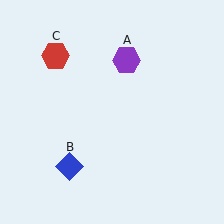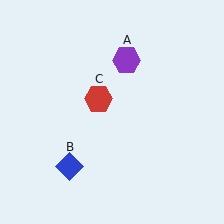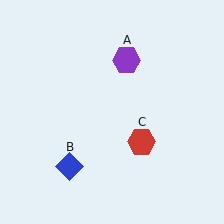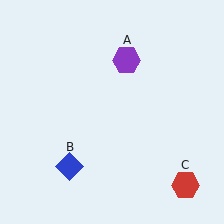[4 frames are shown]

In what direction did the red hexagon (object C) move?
The red hexagon (object C) moved down and to the right.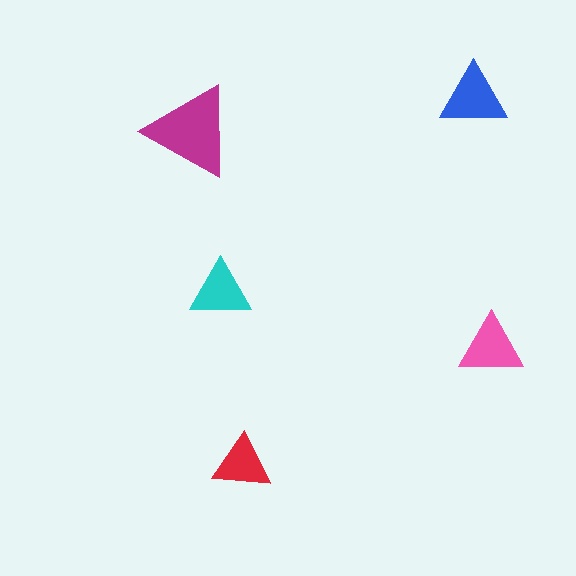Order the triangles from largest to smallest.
the magenta one, the blue one, the pink one, the cyan one, the red one.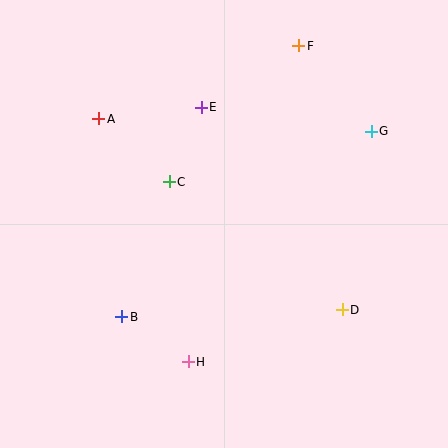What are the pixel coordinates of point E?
Point E is at (201, 107).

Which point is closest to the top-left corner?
Point A is closest to the top-left corner.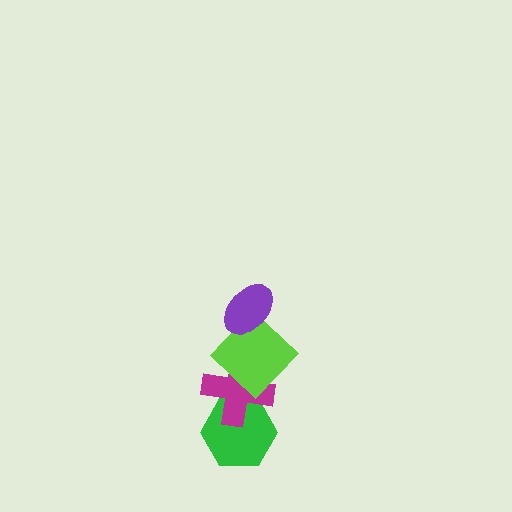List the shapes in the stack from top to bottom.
From top to bottom: the purple ellipse, the lime diamond, the magenta cross, the green hexagon.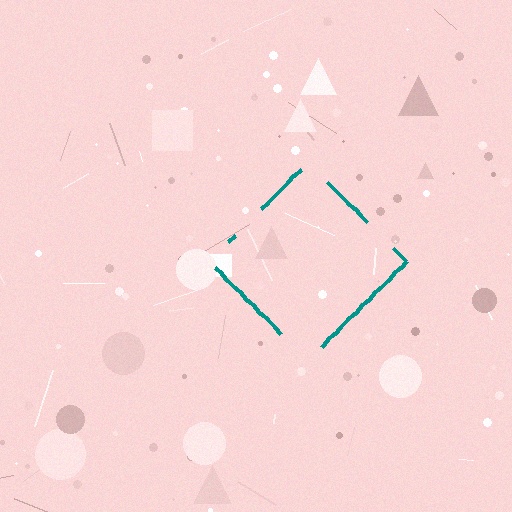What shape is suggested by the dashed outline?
The dashed outline suggests a diamond.